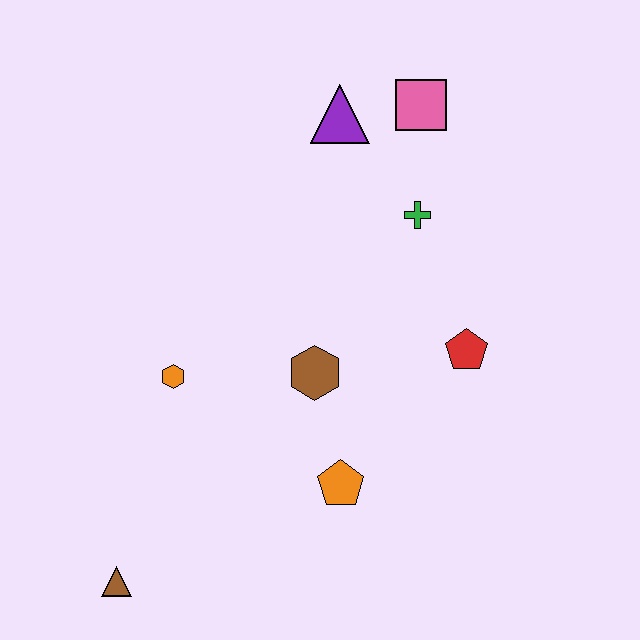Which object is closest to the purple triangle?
The pink square is closest to the purple triangle.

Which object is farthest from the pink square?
The brown triangle is farthest from the pink square.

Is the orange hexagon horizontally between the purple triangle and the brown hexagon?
No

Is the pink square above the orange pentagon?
Yes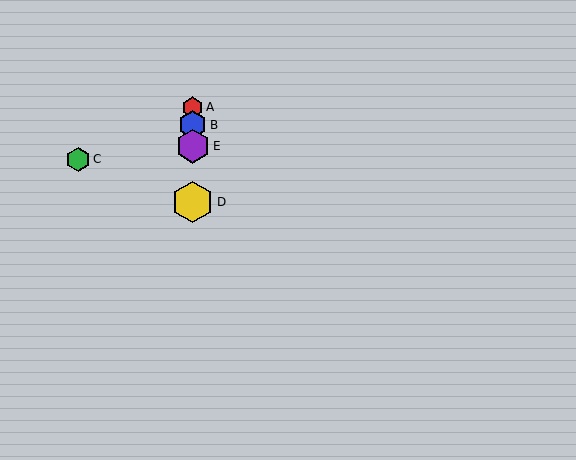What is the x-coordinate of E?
Object E is at x≈193.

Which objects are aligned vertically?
Objects A, B, D, E are aligned vertically.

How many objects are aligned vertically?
4 objects (A, B, D, E) are aligned vertically.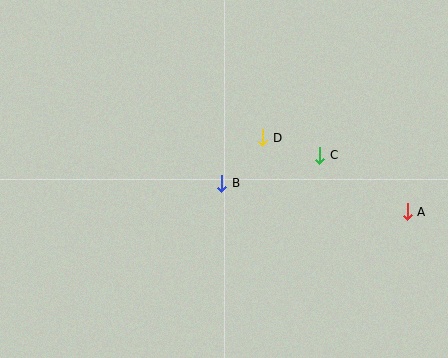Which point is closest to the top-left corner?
Point B is closest to the top-left corner.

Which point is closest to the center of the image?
Point B at (222, 183) is closest to the center.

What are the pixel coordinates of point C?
Point C is at (320, 155).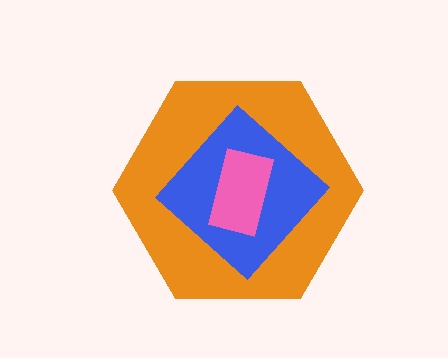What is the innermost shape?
The pink rectangle.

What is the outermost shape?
The orange hexagon.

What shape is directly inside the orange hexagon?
The blue diamond.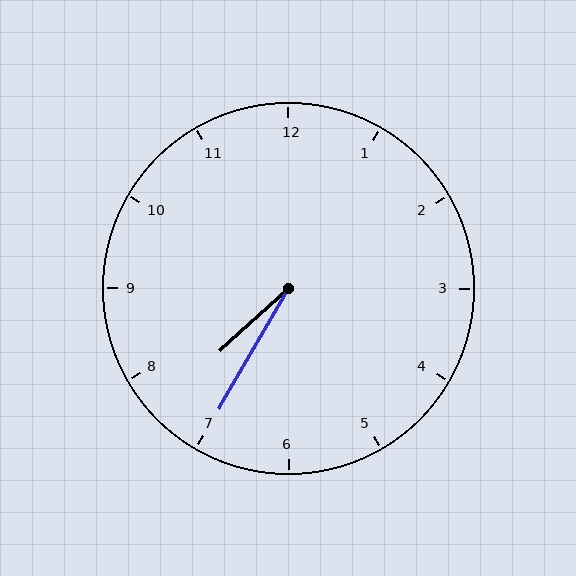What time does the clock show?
7:35.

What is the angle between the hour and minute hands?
Approximately 18 degrees.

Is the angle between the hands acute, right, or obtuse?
It is acute.